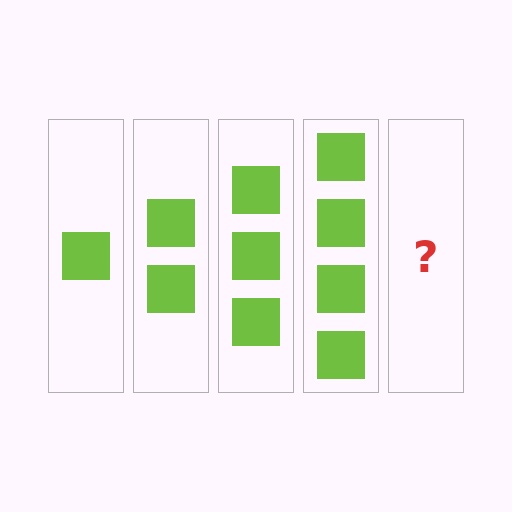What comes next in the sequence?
The next element should be 5 squares.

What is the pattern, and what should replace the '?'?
The pattern is that each step adds one more square. The '?' should be 5 squares.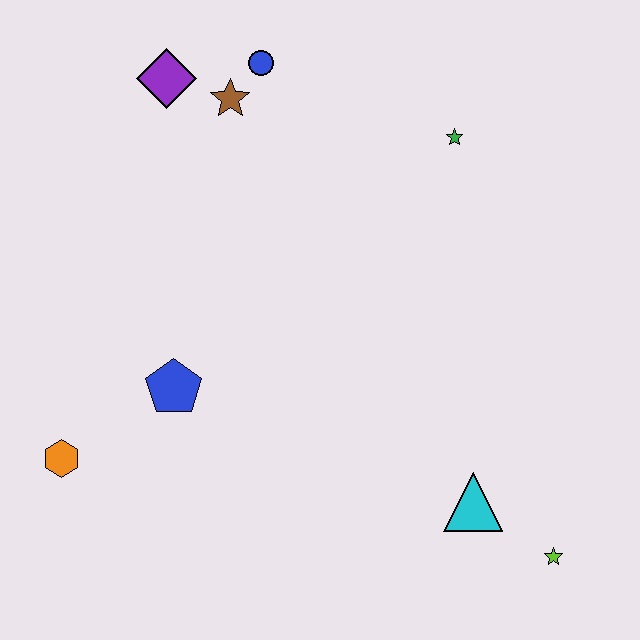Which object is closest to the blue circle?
The brown star is closest to the blue circle.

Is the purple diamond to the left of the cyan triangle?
Yes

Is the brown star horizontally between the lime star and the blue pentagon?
Yes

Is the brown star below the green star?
No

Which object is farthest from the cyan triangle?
The purple diamond is farthest from the cyan triangle.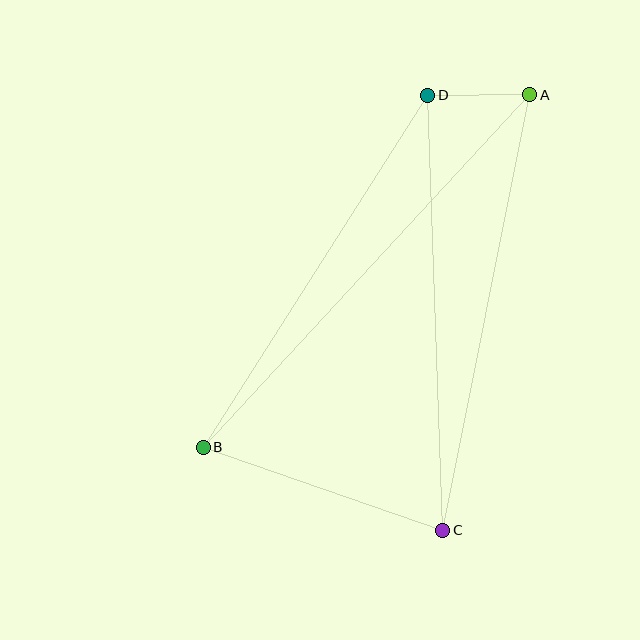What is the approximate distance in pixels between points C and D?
The distance between C and D is approximately 435 pixels.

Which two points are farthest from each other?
Points A and B are farthest from each other.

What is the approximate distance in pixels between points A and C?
The distance between A and C is approximately 444 pixels.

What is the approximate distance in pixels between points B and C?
The distance between B and C is approximately 254 pixels.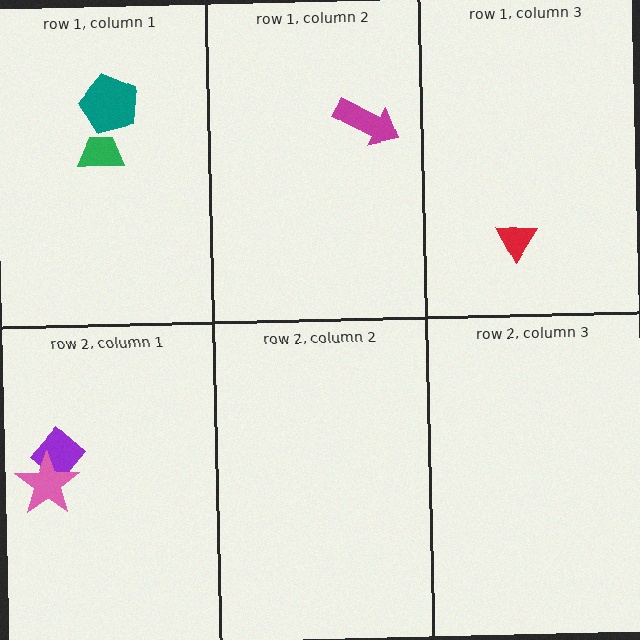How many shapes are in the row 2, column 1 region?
2.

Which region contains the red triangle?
The row 1, column 3 region.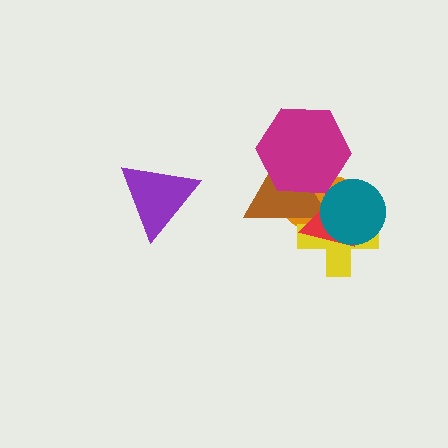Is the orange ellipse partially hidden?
Yes, it is partially covered by another shape.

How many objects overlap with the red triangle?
4 objects overlap with the red triangle.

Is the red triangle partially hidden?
Yes, it is partially covered by another shape.